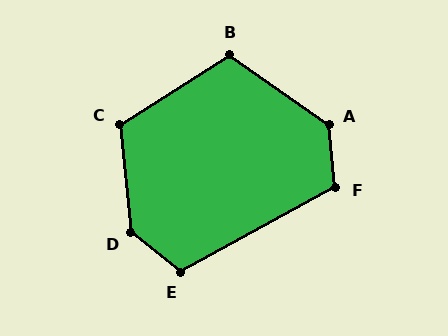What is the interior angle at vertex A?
Approximately 131 degrees (obtuse).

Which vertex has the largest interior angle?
D, at approximately 135 degrees.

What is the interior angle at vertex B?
Approximately 112 degrees (obtuse).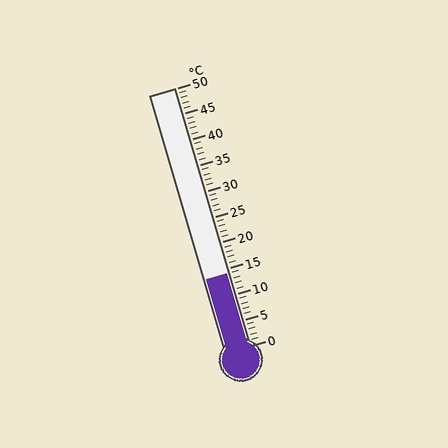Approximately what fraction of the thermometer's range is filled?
The thermometer is filled to approximately 30% of its range.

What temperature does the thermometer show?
The thermometer shows approximately 14°C.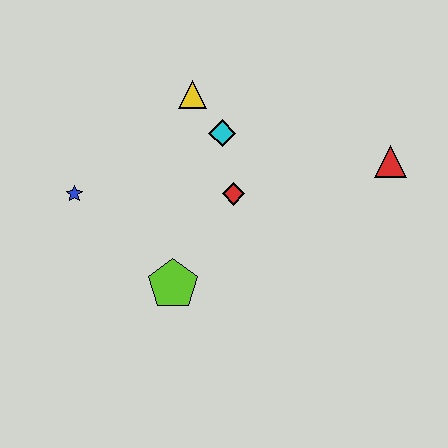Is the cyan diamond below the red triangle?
No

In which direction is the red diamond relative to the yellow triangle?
The red diamond is below the yellow triangle.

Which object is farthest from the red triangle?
The blue star is farthest from the red triangle.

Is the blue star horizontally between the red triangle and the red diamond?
No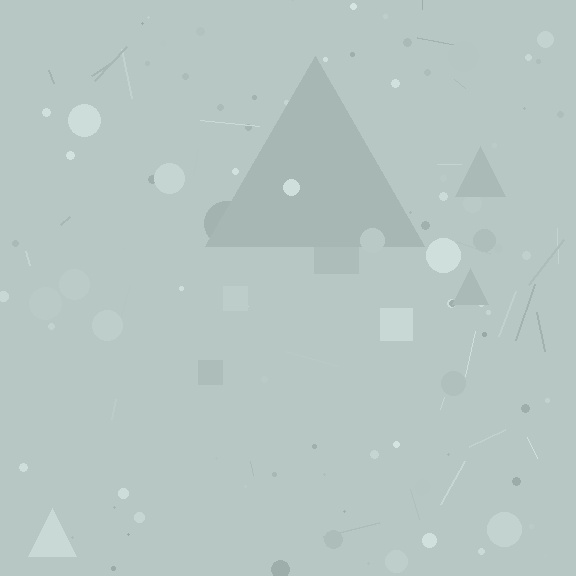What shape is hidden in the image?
A triangle is hidden in the image.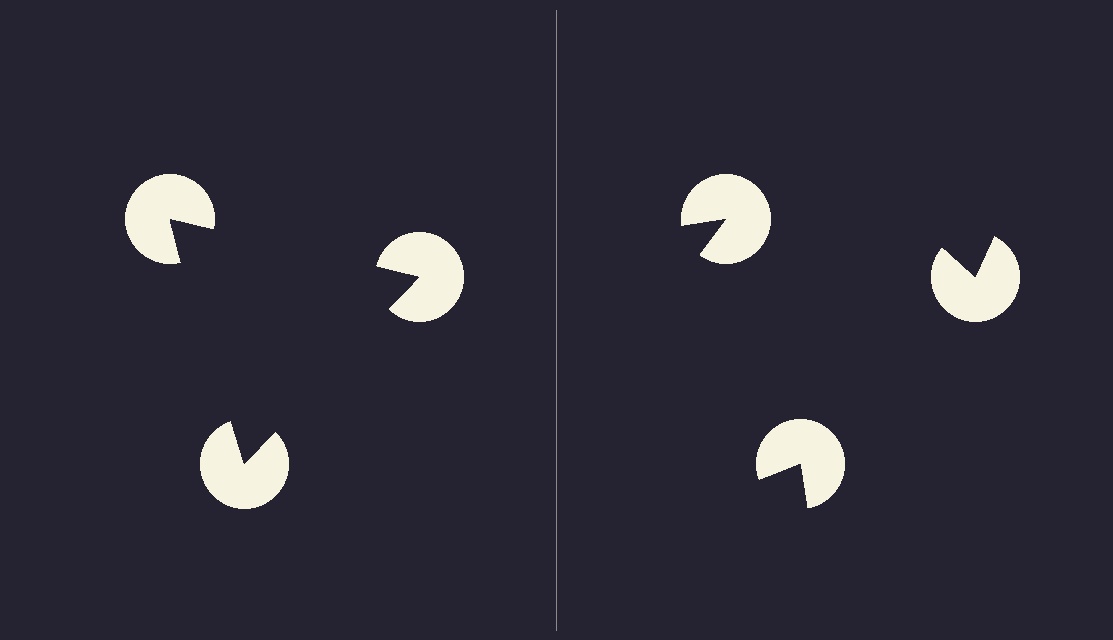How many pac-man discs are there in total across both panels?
6 — 3 on each side.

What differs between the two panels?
The pac-man discs are positioned identically on both sides; only the wedge orientations differ. On the left they align to a triangle; on the right they are misaligned.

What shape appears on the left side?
An illusory triangle.